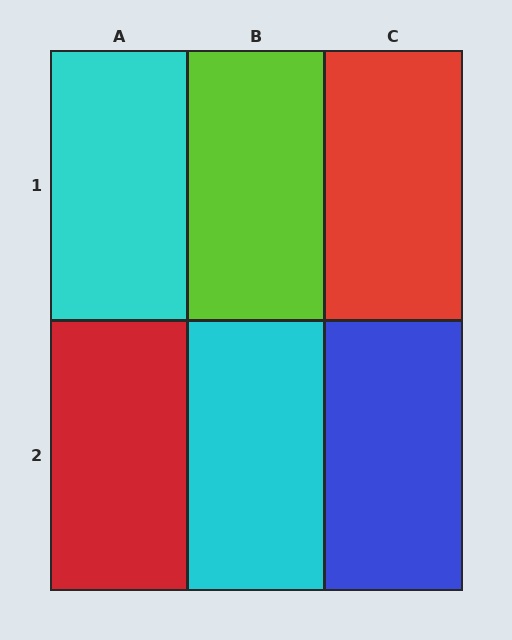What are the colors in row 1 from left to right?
Cyan, lime, red.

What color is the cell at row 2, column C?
Blue.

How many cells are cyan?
2 cells are cyan.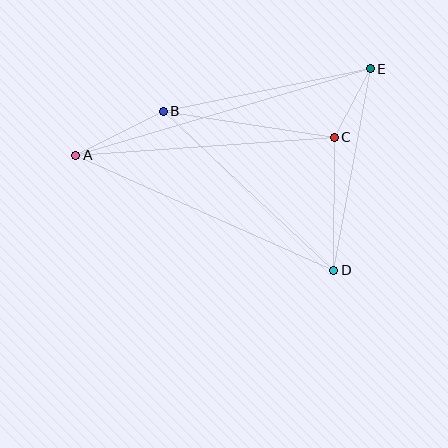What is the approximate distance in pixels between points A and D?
The distance between A and D is approximately 283 pixels.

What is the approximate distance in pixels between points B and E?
The distance between B and E is approximately 212 pixels.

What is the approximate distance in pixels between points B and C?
The distance between B and C is approximately 173 pixels.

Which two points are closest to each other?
Points C and E are closest to each other.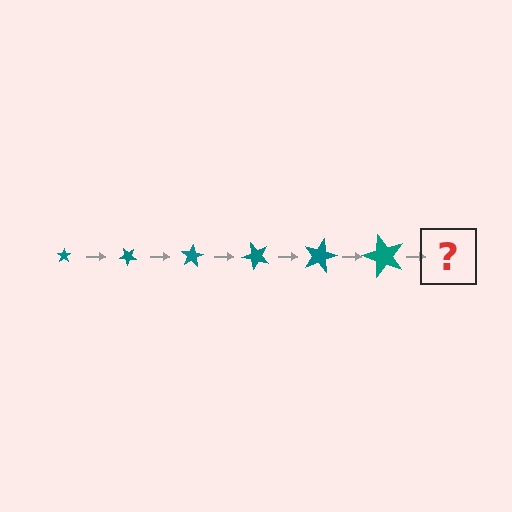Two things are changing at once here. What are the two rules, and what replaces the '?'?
The two rules are that the star grows larger each step and it rotates 40 degrees each step. The '?' should be a star, larger than the previous one and rotated 240 degrees from the start.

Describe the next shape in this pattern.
It should be a star, larger than the previous one and rotated 240 degrees from the start.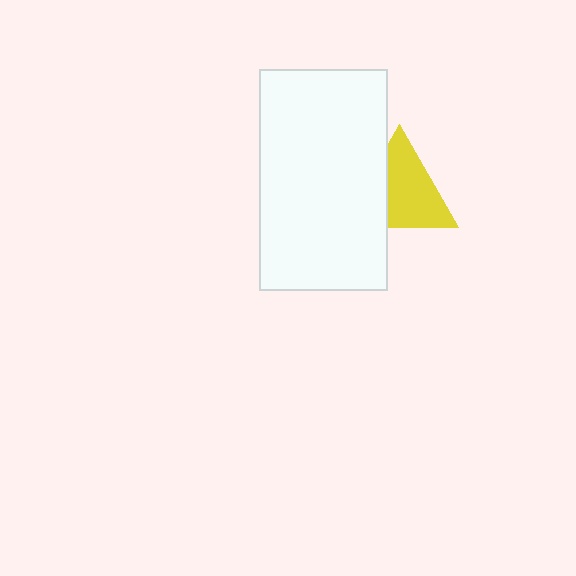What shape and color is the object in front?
The object in front is a white rectangle.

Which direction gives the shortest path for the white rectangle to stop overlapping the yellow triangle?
Moving left gives the shortest separation.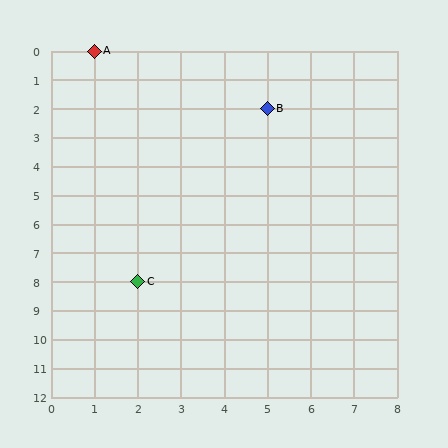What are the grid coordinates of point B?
Point B is at grid coordinates (5, 2).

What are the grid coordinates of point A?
Point A is at grid coordinates (1, 0).